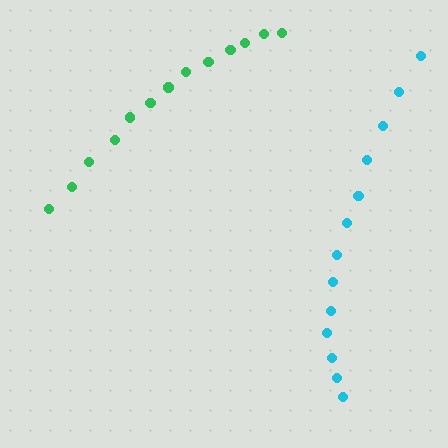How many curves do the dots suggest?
There are 2 distinct paths.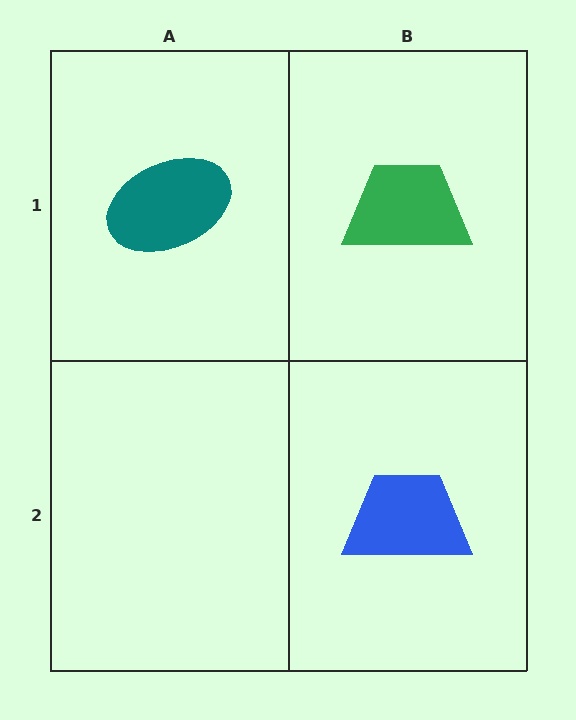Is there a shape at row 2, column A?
No, that cell is empty.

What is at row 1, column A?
A teal ellipse.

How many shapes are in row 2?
1 shape.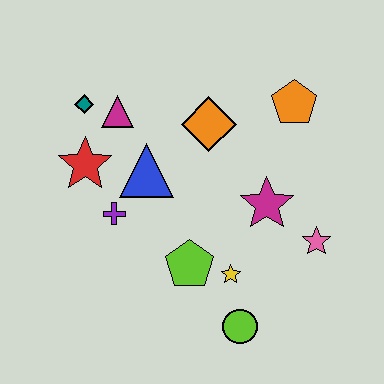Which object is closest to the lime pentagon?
The yellow star is closest to the lime pentagon.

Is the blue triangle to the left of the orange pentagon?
Yes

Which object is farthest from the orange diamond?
The lime circle is farthest from the orange diamond.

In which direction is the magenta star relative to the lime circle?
The magenta star is above the lime circle.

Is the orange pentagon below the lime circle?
No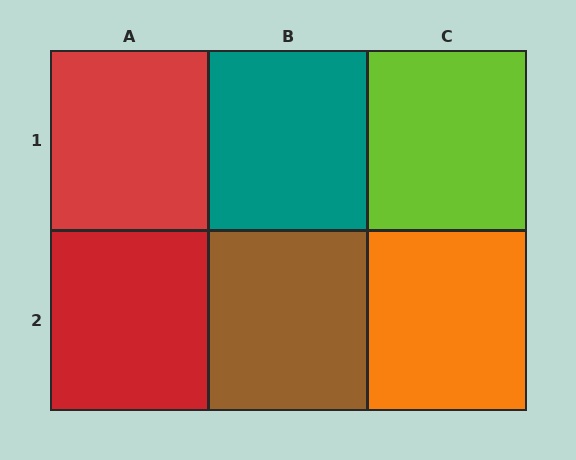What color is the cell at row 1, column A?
Red.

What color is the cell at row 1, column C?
Lime.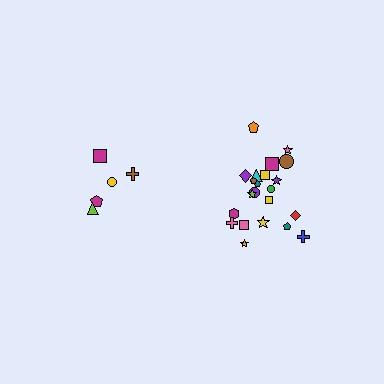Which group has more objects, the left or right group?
The right group.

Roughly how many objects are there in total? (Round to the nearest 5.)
Roughly 25 objects in total.